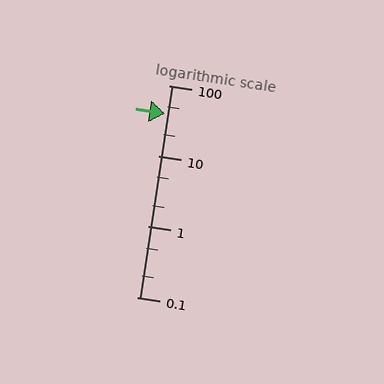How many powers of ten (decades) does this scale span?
The scale spans 3 decades, from 0.1 to 100.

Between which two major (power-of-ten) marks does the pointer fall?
The pointer is between 10 and 100.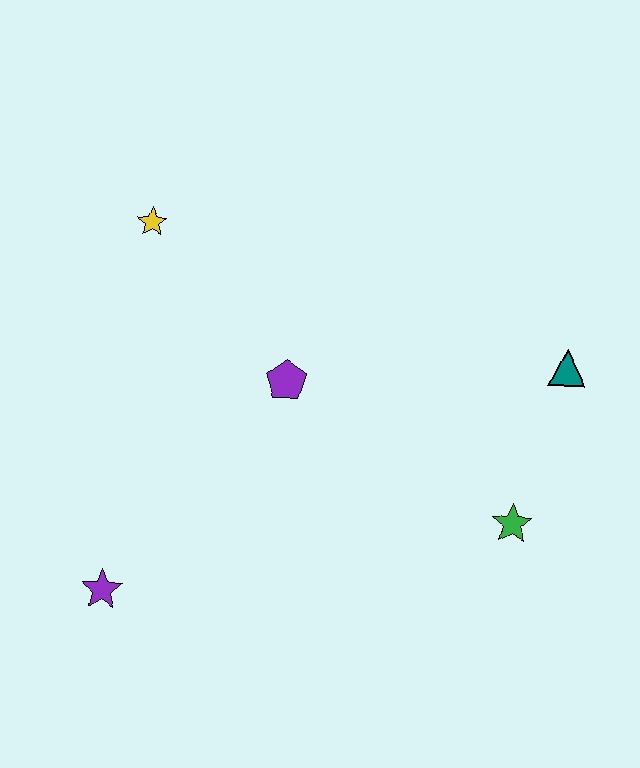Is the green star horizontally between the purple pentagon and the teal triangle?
Yes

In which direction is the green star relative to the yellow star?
The green star is to the right of the yellow star.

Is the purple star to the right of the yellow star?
No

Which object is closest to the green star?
The teal triangle is closest to the green star.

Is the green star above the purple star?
Yes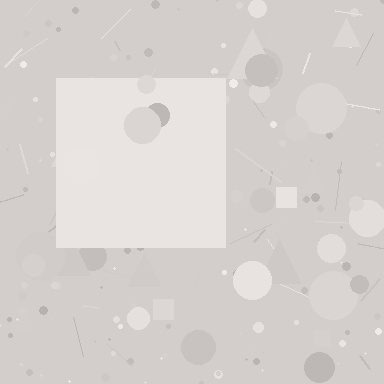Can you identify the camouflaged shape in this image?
The camouflaged shape is a square.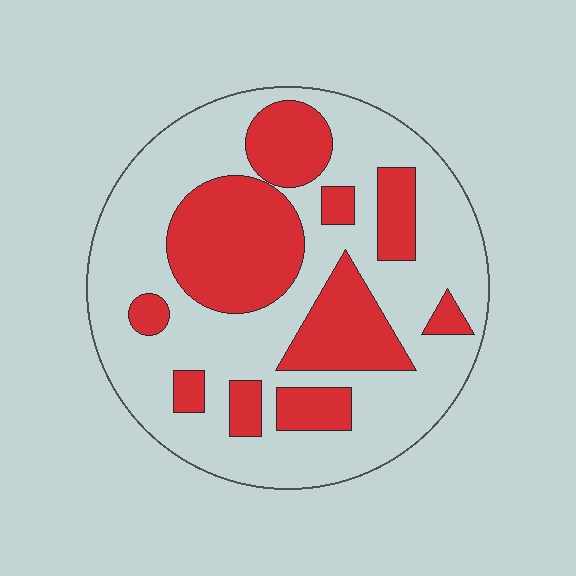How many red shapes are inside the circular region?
10.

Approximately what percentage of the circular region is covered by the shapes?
Approximately 35%.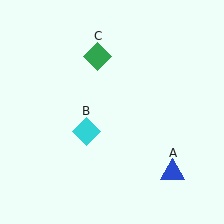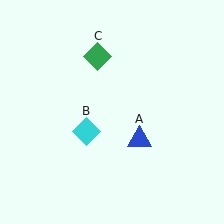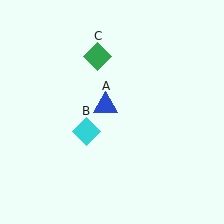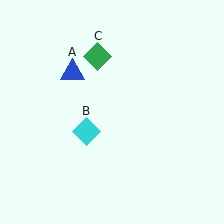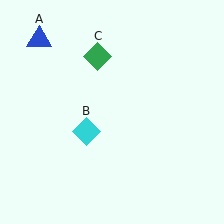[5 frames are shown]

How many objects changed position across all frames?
1 object changed position: blue triangle (object A).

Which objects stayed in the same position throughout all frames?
Cyan diamond (object B) and green diamond (object C) remained stationary.